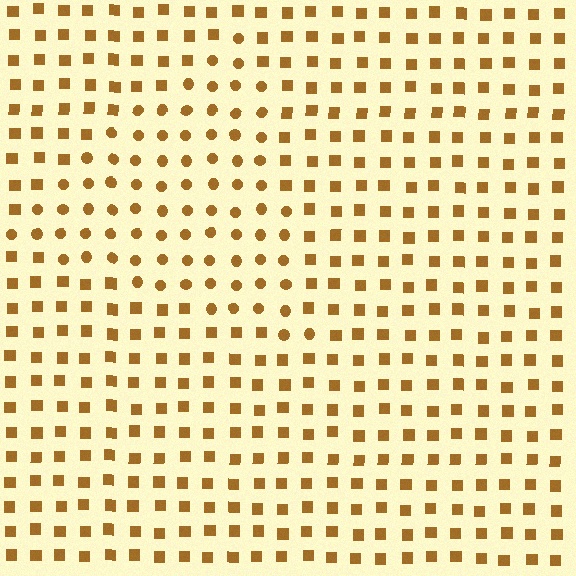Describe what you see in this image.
The image is filled with small brown elements arranged in a uniform grid. A triangle-shaped region contains circles, while the surrounding area contains squares. The boundary is defined purely by the change in element shape.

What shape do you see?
I see a triangle.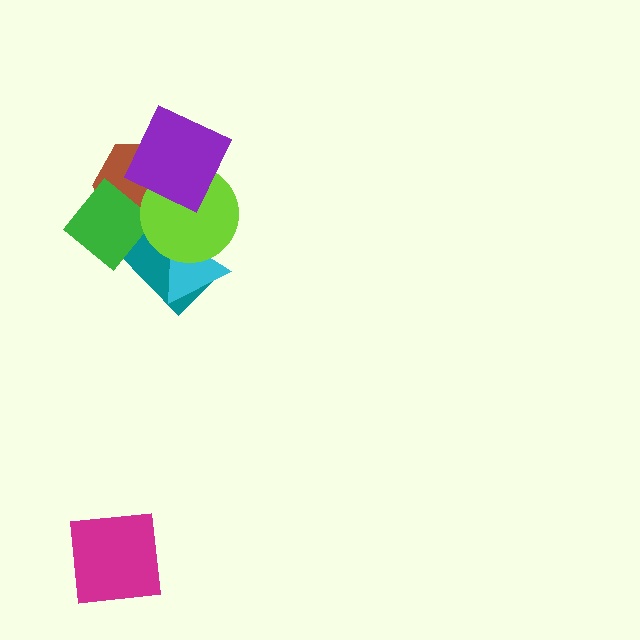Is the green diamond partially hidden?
Yes, it is partially covered by another shape.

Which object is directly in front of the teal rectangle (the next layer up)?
The cyan triangle is directly in front of the teal rectangle.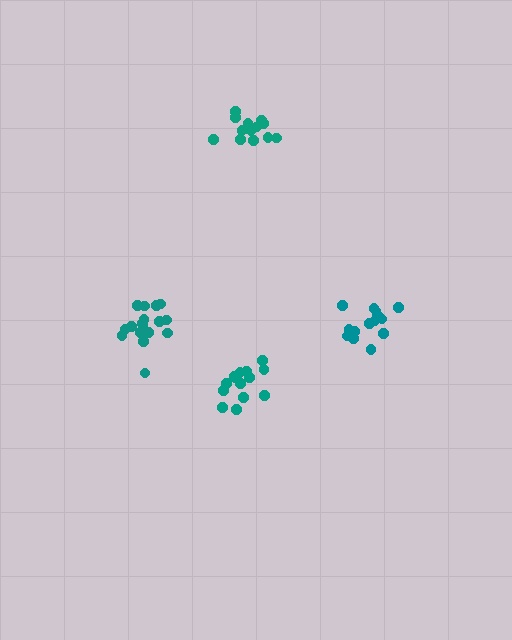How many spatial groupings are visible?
There are 4 spatial groupings.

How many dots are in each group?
Group 1: 14 dots, Group 2: 14 dots, Group 3: 18 dots, Group 4: 14 dots (60 total).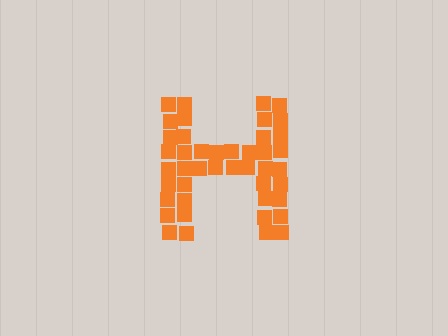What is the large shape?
The large shape is the letter H.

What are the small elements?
The small elements are squares.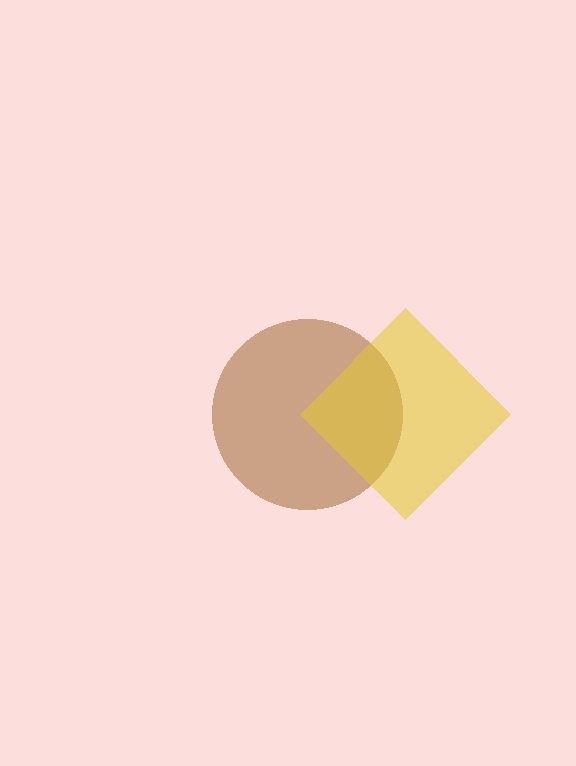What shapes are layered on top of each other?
The layered shapes are: a brown circle, a yellow diamond.